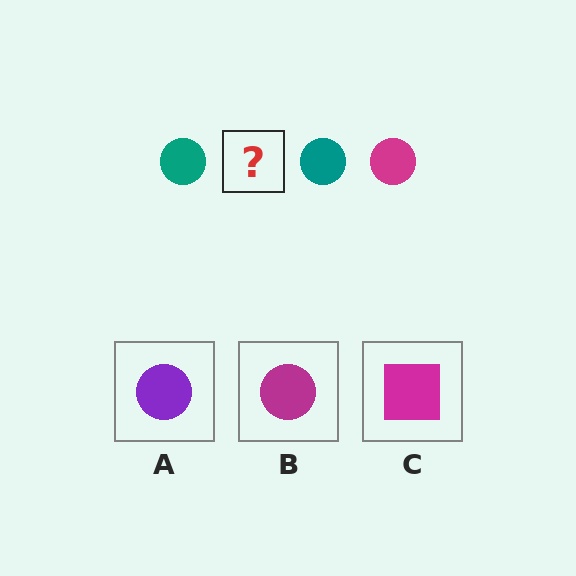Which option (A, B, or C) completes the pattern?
B.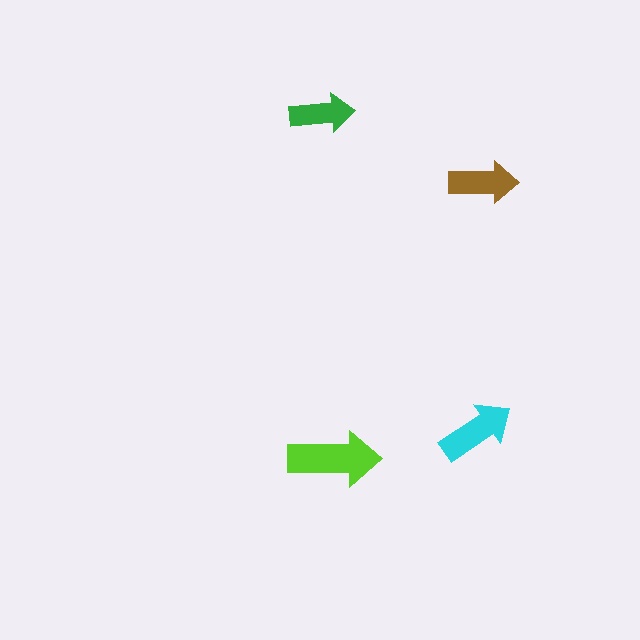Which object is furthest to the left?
The green arrow is leftmost.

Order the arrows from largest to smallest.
the lime one, the cyan one, the brown one, the green one.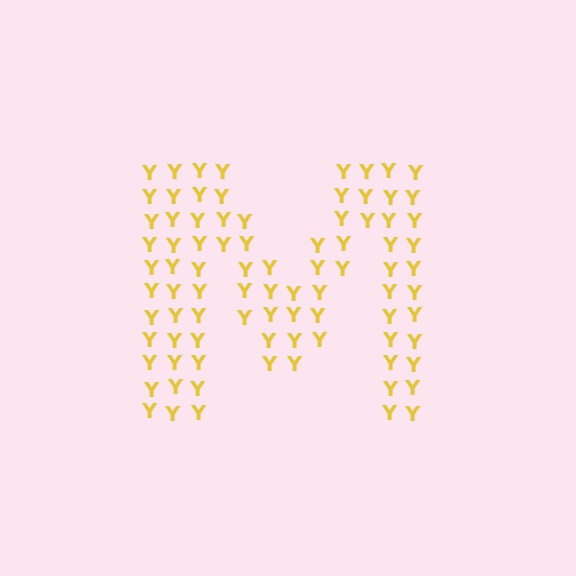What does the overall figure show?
The overall figure shows the letter M.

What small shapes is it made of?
It is made of small letter Y's.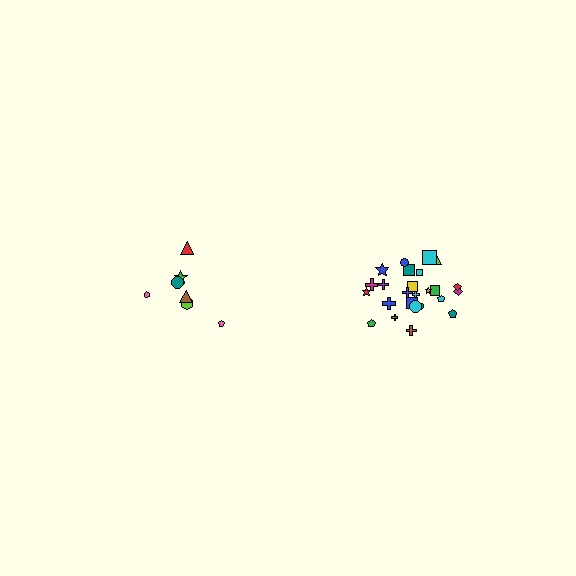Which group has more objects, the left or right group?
The right group.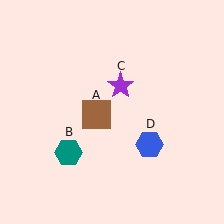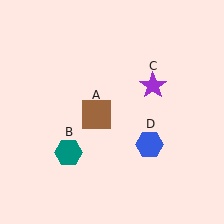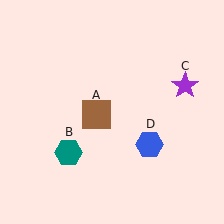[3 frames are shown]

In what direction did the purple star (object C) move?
The purple star (object C) moved right.